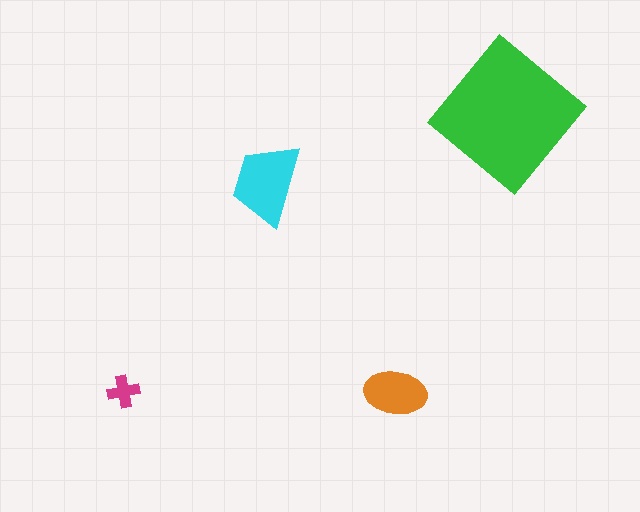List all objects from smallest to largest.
The magenta cross, the orange ellipse, the cyan trapezoid, the green diamond.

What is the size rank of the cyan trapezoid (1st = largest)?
2nd.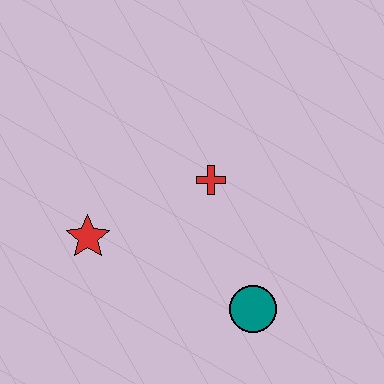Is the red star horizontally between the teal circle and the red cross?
No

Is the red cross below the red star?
No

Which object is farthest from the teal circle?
The red star is farthest from the teal circle.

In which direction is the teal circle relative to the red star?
The teal circle is to the right of the red star.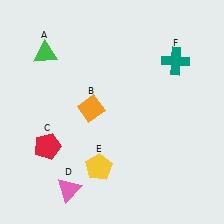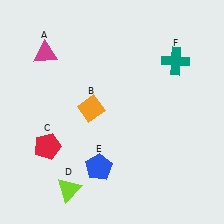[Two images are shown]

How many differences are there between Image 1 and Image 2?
There are 3 differences between the two images.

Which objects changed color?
A changed from green to magenta. D changed from pink to lime. E changed from yellow to blue.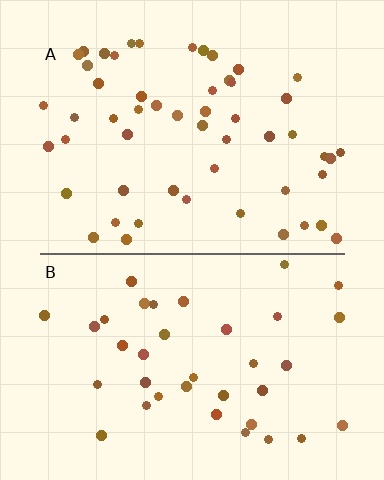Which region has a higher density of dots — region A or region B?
A (the top).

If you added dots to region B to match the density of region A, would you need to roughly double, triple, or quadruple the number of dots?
Approximately double.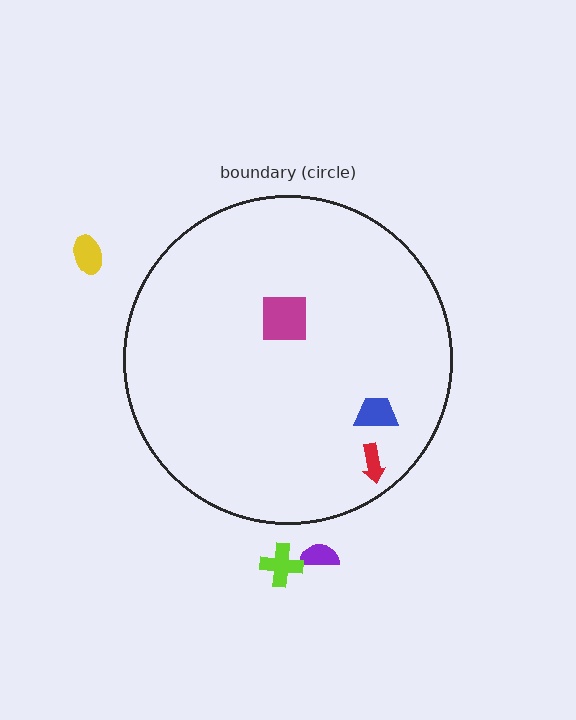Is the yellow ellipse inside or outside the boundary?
Outside.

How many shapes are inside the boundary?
3 inside, 3 outside.